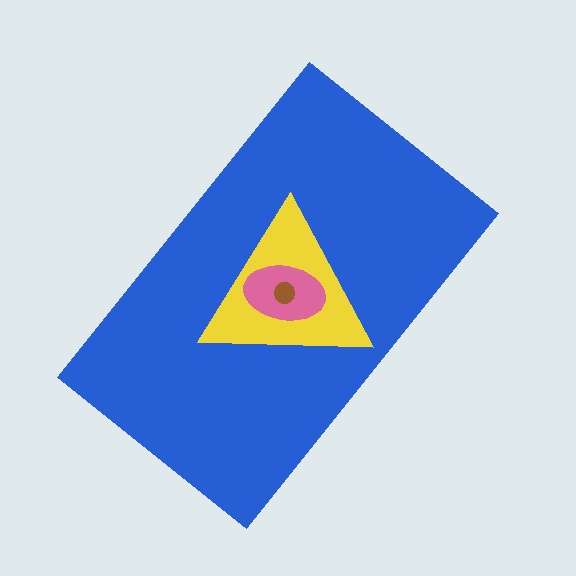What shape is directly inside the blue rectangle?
The yellow triangle.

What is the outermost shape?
The blue rectangle.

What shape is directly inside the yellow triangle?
The pink ellipse.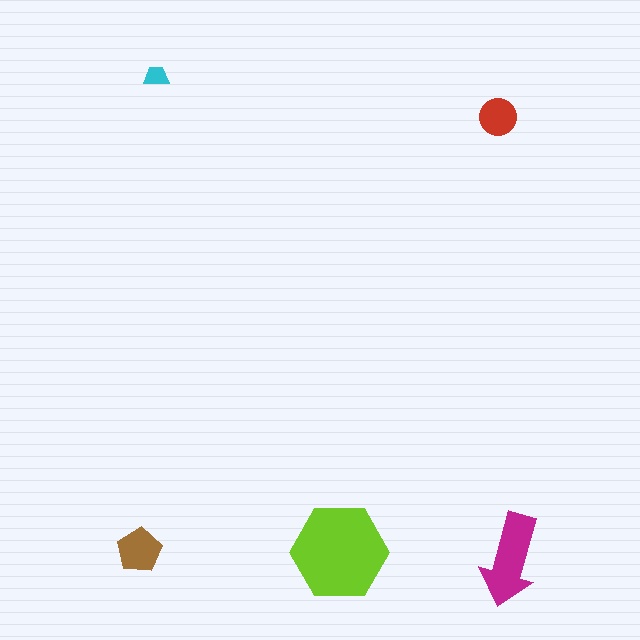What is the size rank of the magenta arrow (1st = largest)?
2nd.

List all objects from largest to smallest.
The lime hexagon, the magenta arrow, the brown pentagon, the red circle, the cyan trapezoid.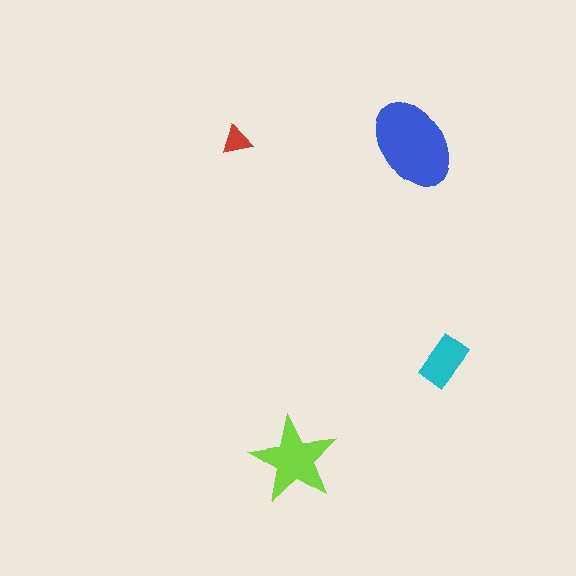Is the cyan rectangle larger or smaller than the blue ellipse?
Smaller.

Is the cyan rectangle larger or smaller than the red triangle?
Larger.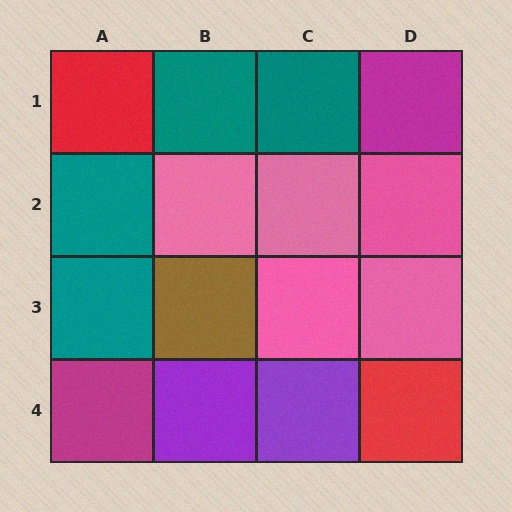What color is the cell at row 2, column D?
Pink.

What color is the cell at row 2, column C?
Pink.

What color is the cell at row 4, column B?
Purple.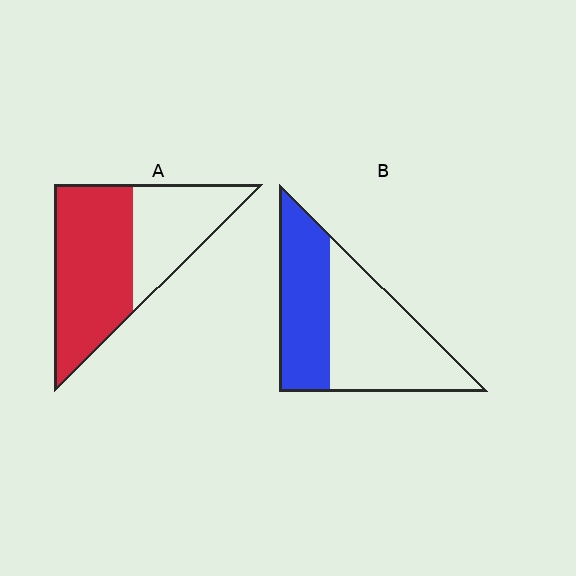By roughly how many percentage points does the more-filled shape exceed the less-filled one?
By roughly 20 percentage points (A over B).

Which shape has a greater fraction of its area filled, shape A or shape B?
Shape A.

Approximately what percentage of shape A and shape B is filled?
A is approximately 60% and B is approximately 45%.